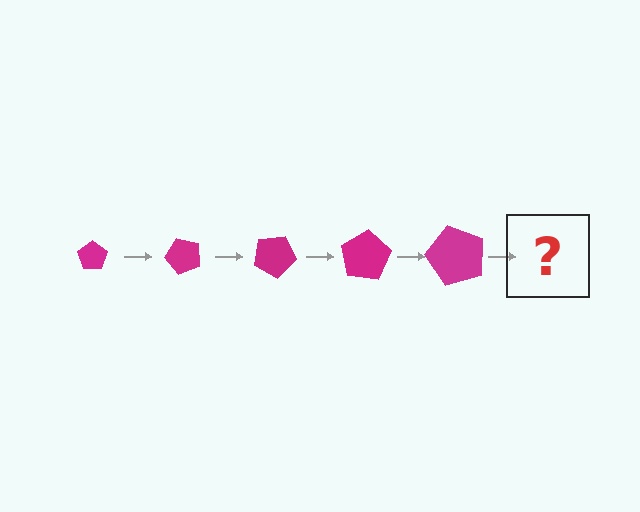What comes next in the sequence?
The next element should be a pentagon, larger than the previous one and rotated 250 degrees from the start.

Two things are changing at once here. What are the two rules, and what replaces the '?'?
The two rules are that the pentagon grows larger each step and it rotates 50 degrees each step. The '?' should be a pentagon, larger than the previous one and rotated 250 degrees from the start.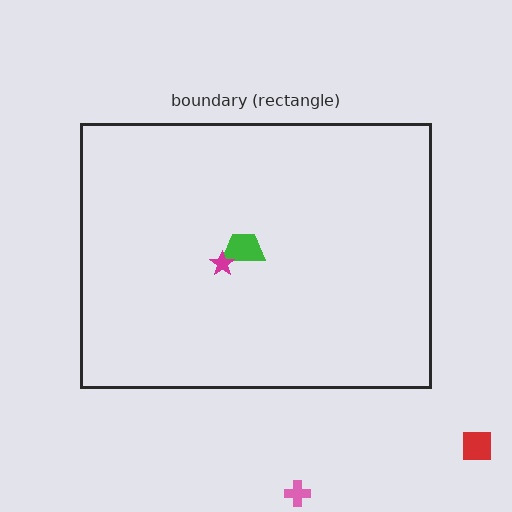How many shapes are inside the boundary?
2 inside, 2 outside.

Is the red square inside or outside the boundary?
Outside.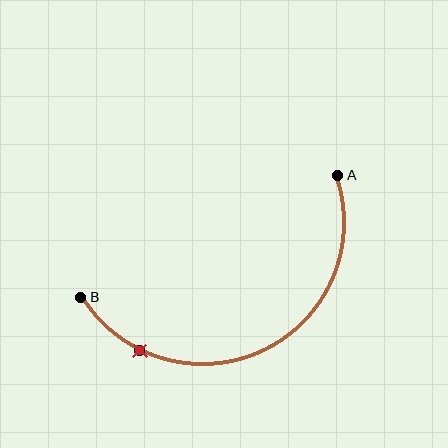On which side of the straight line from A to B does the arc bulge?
The arc bulges below the straight line connecting A and B.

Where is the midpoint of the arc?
The arc midpoint is the point on the curve farthest from the straight line joining A and B. It sits below that line.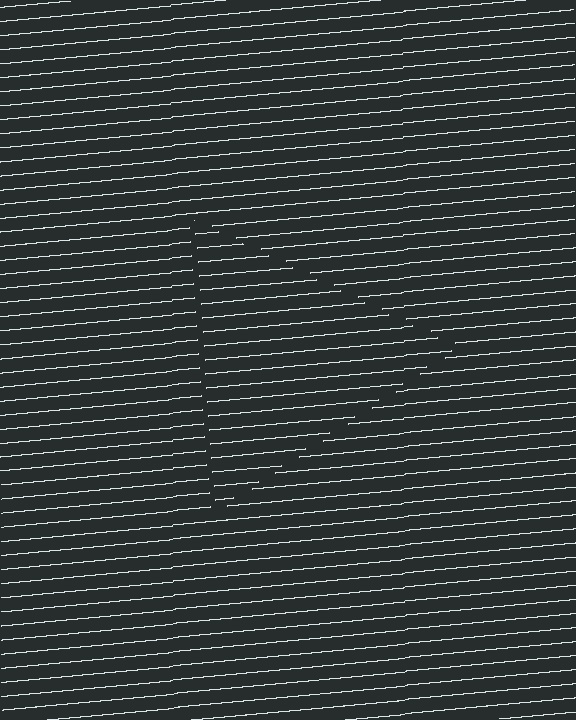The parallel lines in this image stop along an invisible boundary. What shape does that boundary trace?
An illusory triangle. The interior of the shape contains the same grating, shifted by half a period — the contour is defined by the phase discontinuity where line-ends from the inner and outer gratings abut.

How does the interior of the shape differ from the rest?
The interior of the shape contains the same grating, shifted by half a period — the contour is defined by the phase discontinuity where line-ends from the inner and outer gratings abut.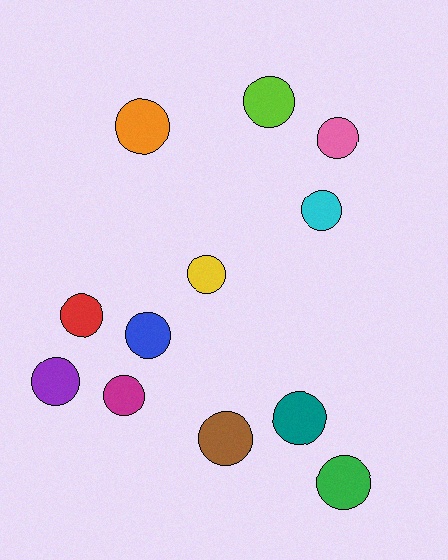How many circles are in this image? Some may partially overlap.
There are 12 circles.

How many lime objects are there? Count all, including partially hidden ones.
There is 1 lime object.